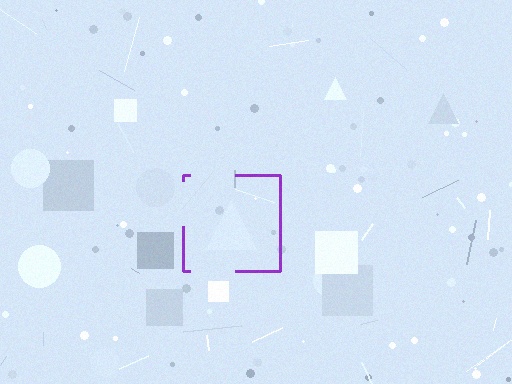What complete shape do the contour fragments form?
The contour fragments form a square.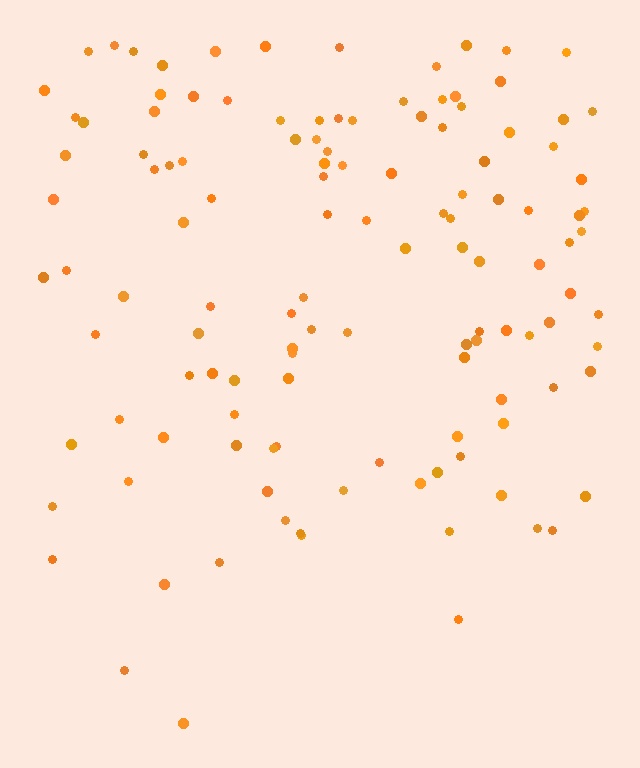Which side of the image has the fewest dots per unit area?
The bottom.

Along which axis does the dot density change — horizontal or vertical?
Vertical.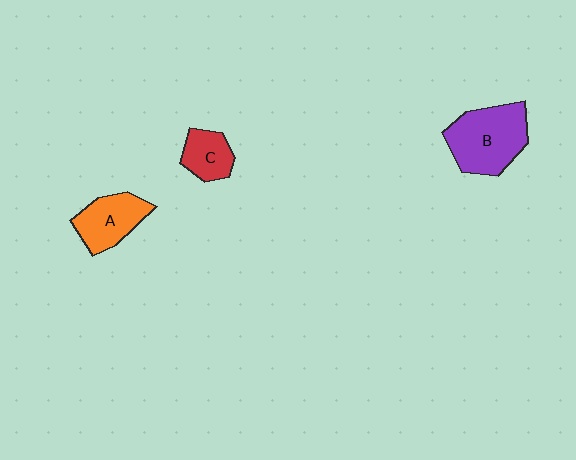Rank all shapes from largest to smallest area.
From largest to smallest: B (purple), A (orange), C (red).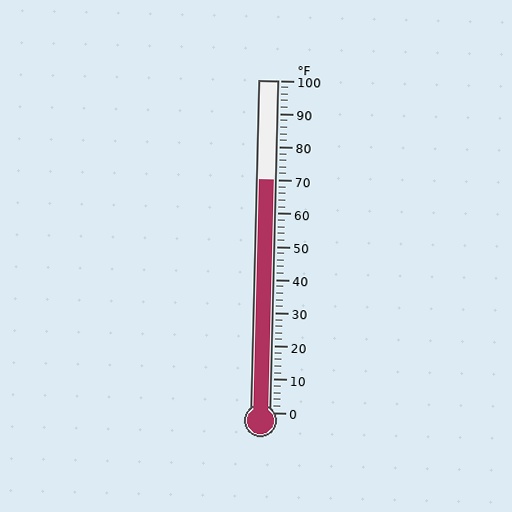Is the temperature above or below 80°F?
The temperature is below 80°F.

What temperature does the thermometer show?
The thermometer shows approximately 70°F.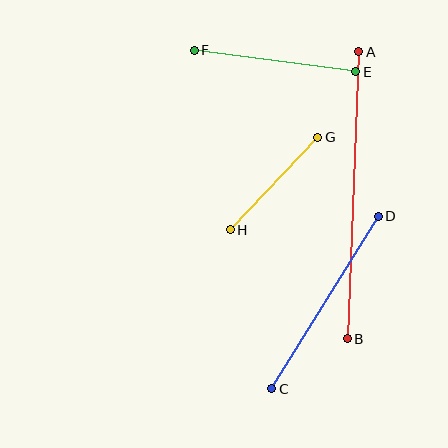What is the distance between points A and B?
The distance is approximately 287 pixels.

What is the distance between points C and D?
The distance is approximately 203 pixels.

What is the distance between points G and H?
The distance is approximately 128 pixels.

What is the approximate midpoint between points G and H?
The midpoint is at approximately (274, 183) pixels.